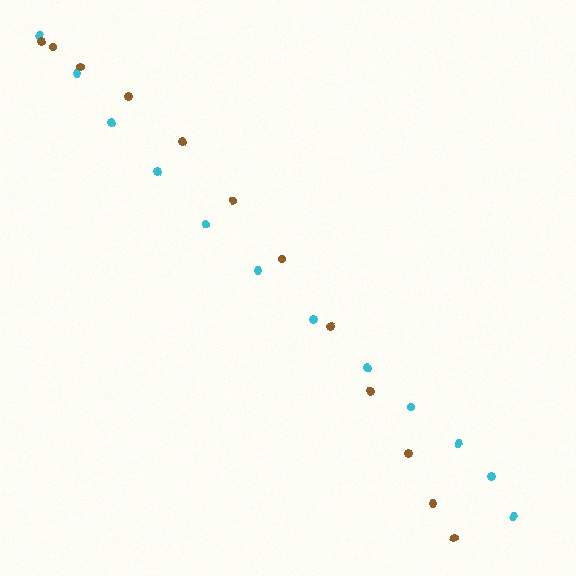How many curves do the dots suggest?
There are 2 distinct paths.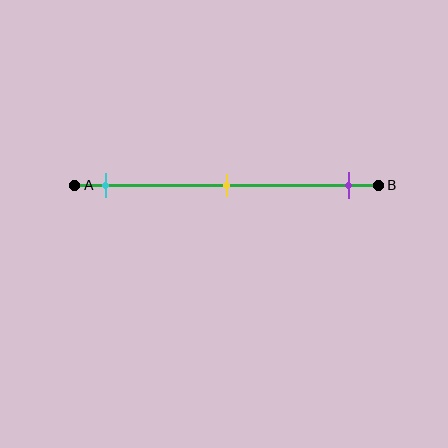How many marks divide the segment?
There are 3 marks dividing the segment.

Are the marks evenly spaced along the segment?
Yes, the marks are approximately evenly spaced.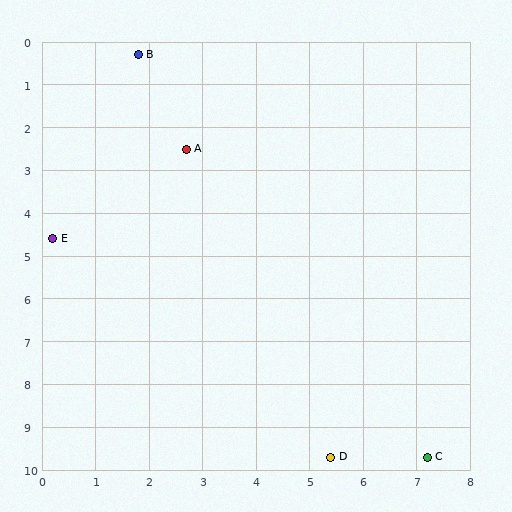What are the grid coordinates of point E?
Point E is at approximately (0.2, 4.6).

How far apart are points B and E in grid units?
Points B and E are about 4.6 grid units apart.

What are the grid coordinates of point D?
Point D is at approximately (5.4, 9.7).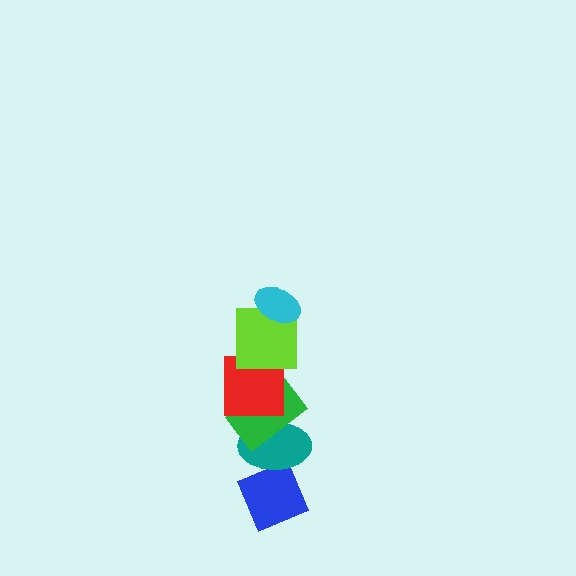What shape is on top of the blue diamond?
The teal ellipse is on top of the blue diamond.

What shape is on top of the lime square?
The cyan ellipse is on top of the lime square.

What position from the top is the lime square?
The lime square is 2nd from the top.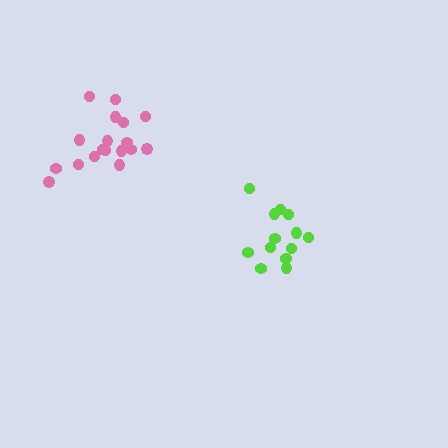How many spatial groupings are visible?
There are 2 spatial groupings.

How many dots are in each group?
Group 1: 18 dots, Group 2: 13 dots (31 total).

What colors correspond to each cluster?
The clusters are colored: pink, lime.